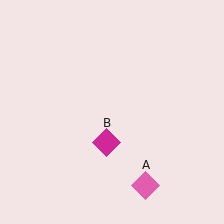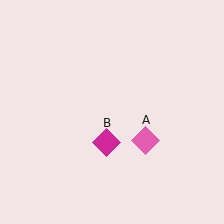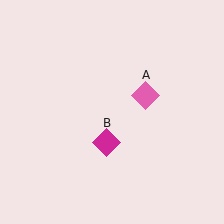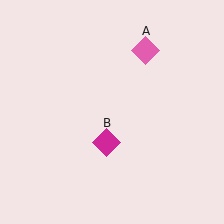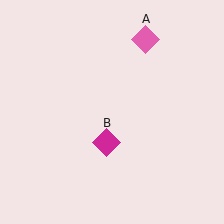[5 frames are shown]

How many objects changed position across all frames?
1 object changed position: pink diamond (object A).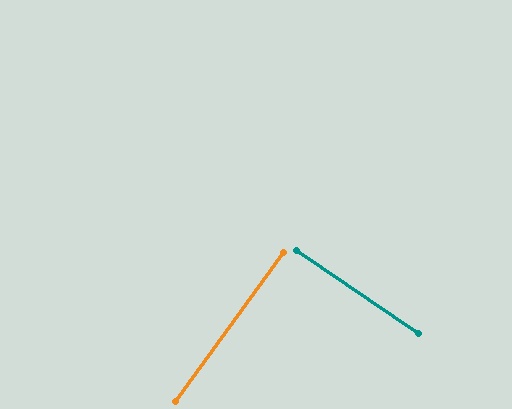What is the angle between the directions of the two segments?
Approximately 88 degrees.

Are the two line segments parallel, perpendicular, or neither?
Perpendicular — they meet at approximately 88°.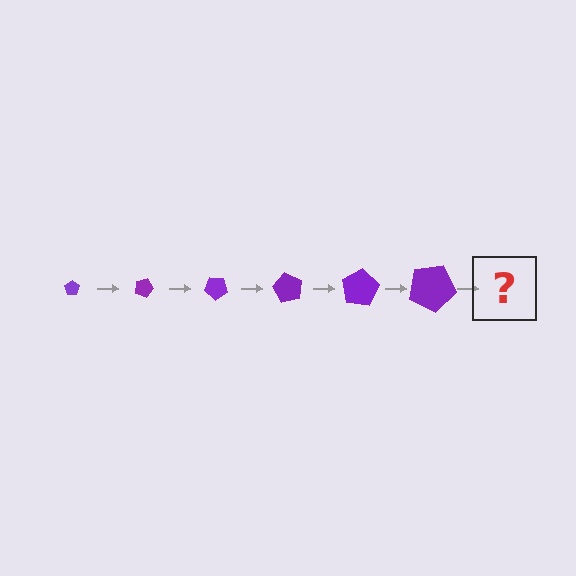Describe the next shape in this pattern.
It should be a pentagon, larger than the previous one and rotated 120 degrees from the start.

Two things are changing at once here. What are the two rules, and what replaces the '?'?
The two rules are that the pentagon grows larger each step and it rotates 20 degrees each step. The '?' should be a pentagon, larger than the previous one and rotated 120 degrees from the start.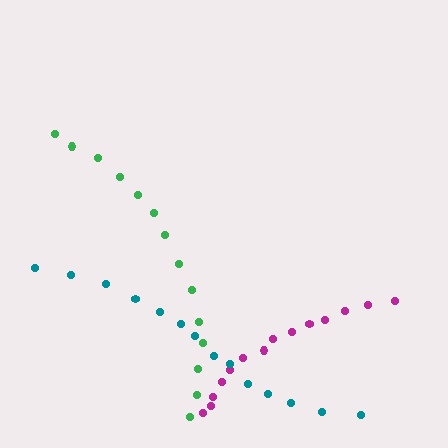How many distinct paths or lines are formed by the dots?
There are 3 distinct paths.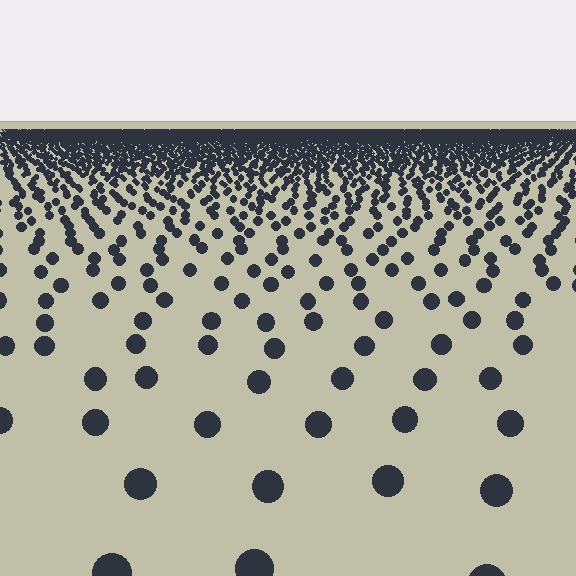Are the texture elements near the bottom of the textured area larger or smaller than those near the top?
Larger. Near the bottom, elements are closer to the viewer and appear at a bigger on-screen size.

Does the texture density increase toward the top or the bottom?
Density increases toward the top.